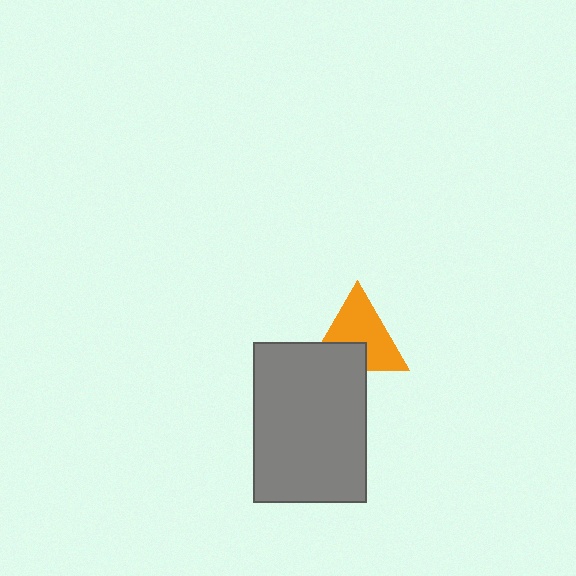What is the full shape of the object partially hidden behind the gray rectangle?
The partially hidden object is an orange triangle.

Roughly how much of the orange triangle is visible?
Most of it is visible (roughly 67%).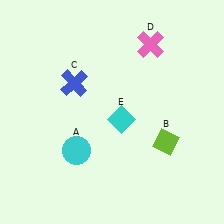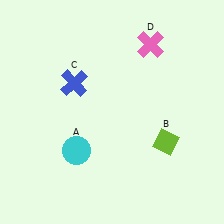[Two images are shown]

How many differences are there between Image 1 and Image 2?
There is 1 difference between the two images.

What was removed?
The cyan diamond (E) was removed in Image 2.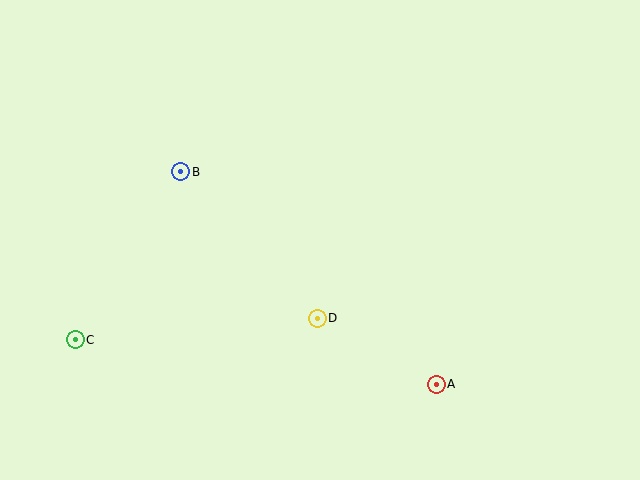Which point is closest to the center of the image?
Point D at (317, 318) is closest to the center.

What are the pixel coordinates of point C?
Point C is at (75, 340).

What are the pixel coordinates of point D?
Point D is at (317, 318).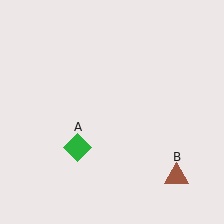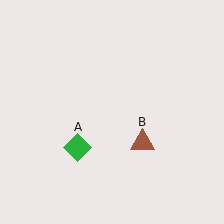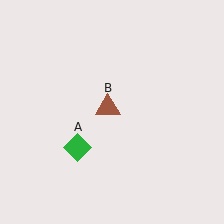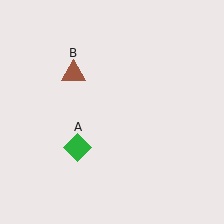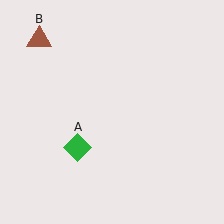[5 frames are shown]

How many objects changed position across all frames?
1 object changed position: brown triangle (object B).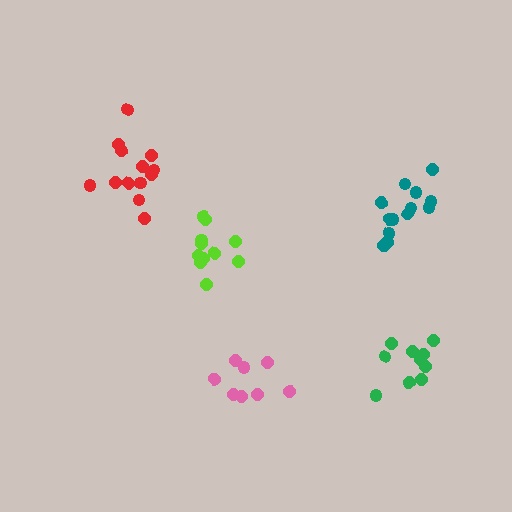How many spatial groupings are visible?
There are 5 spatial groupings.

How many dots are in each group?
Group 1: 13 dots, Group 2: 8 dots, Group 3: 13 dots, Group 4: 11 dots, Group 5: 10 dots (55 total).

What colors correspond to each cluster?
The clusters are colored: red, pink, teal, lime, green.